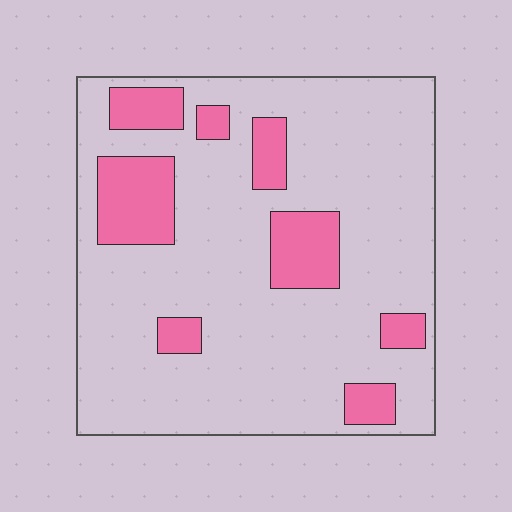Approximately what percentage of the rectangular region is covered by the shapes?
Approximately 20%.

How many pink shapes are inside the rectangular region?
8.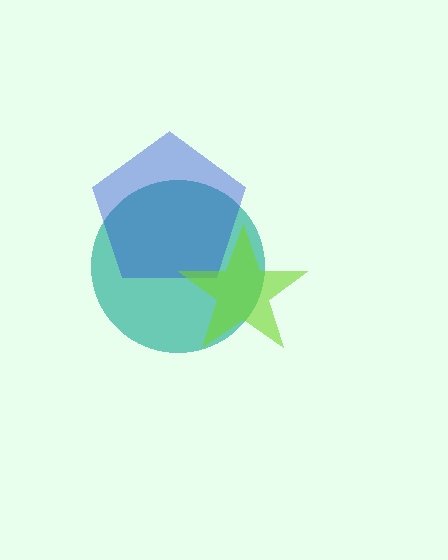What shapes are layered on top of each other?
The layered shapes are: a teal circle, a blue pentagon, a lime star.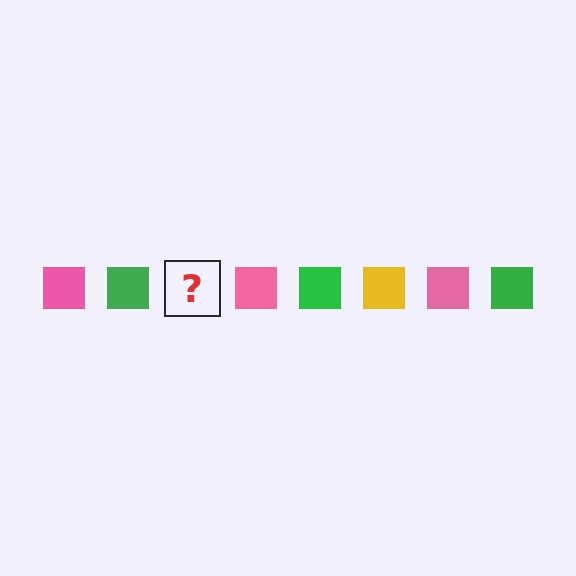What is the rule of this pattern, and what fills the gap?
The rule is that the pattern cycles through pink, green, yellow squares. The gap should be filled with a yellow square.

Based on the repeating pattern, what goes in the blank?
The blank should be a yellow square.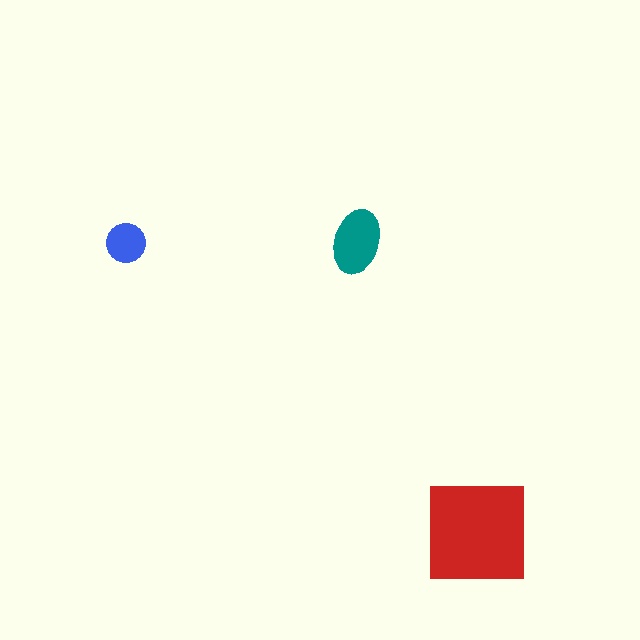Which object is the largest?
The red square.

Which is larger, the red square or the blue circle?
The red square.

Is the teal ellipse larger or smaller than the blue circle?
Larger.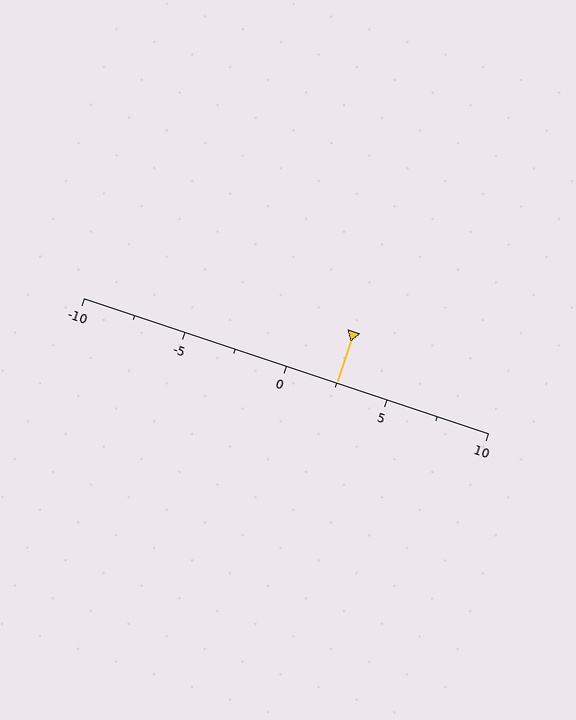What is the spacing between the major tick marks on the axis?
The major ticks are spaced 5 apart.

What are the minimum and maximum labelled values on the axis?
The axis runs from -10 to 10.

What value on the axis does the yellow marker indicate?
The marker indicates approximately 2.5.